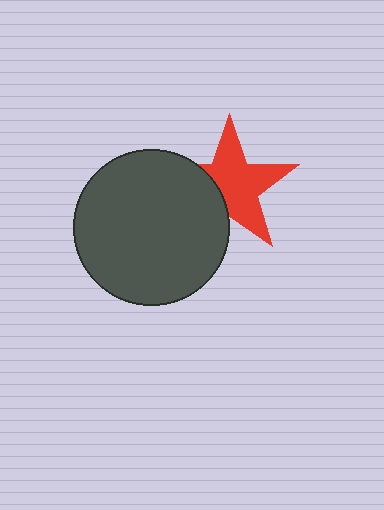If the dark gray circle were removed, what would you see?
You would see the complete red star.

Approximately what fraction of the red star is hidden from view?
Roughly 34% of the red star is hidden behind the dark gray circle.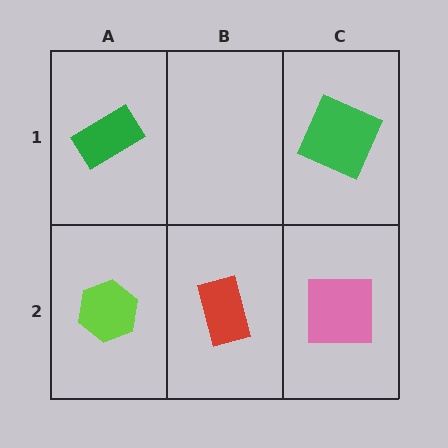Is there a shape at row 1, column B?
No, that cell is empty.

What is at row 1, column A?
A green rectangle.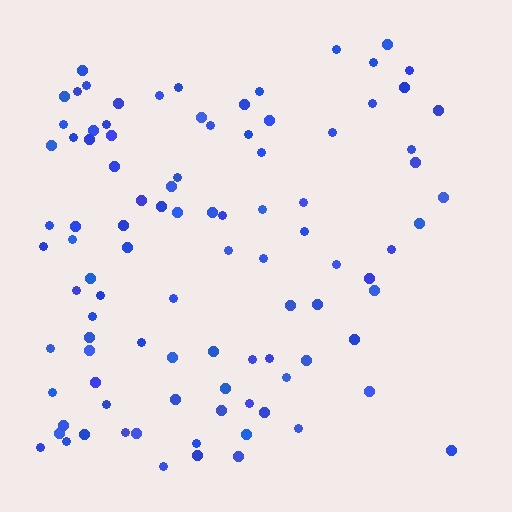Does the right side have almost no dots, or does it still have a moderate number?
Still a moderate number, just noticeably fewer than the left.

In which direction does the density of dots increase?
From right to left, with the left side densest.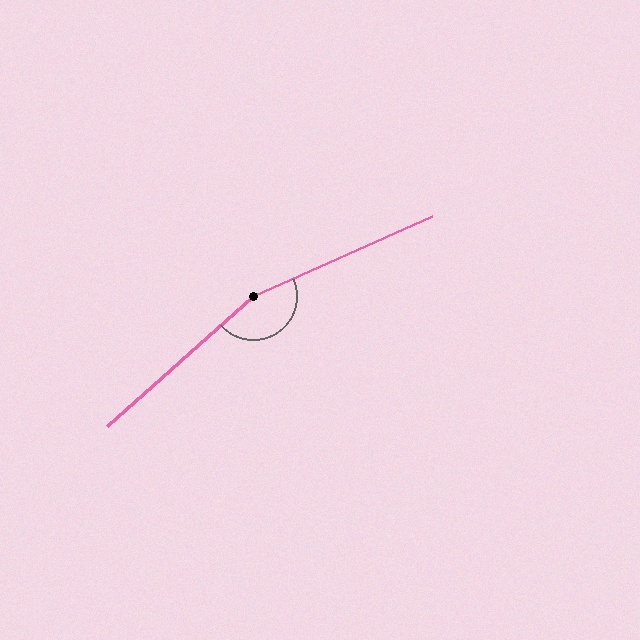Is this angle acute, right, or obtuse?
It is obtuse.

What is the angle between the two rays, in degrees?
Approximately 162 degrees.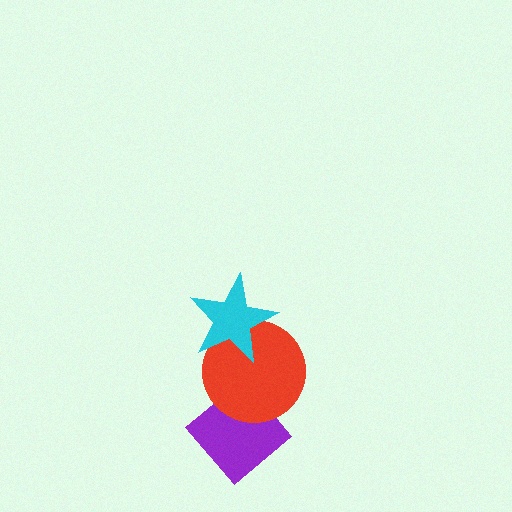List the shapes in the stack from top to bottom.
From top to bottom: the cyan star, the red circle, the purple diamond.